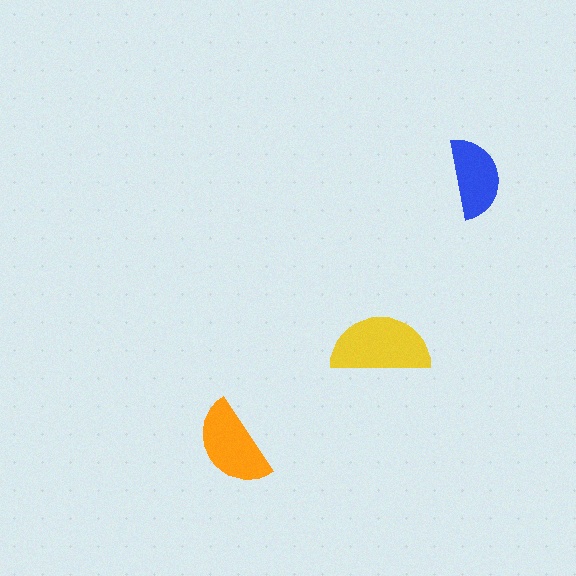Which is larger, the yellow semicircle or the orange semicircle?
The yellow one.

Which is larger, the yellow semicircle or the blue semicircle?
The yellow one.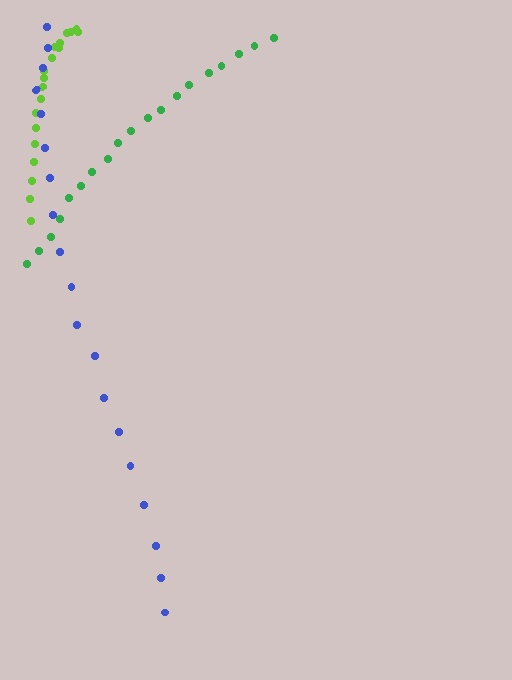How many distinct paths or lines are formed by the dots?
There are 3 distinct paths.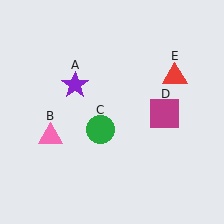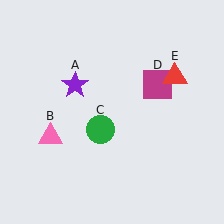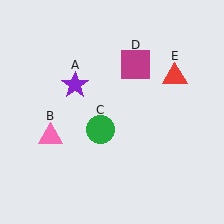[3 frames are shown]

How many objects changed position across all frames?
1 object changed position: magenta square (object D).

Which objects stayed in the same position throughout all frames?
Purple star (object A) and pink triangle (object B) and green circle (object C) and red triangle (object E) remained stationary.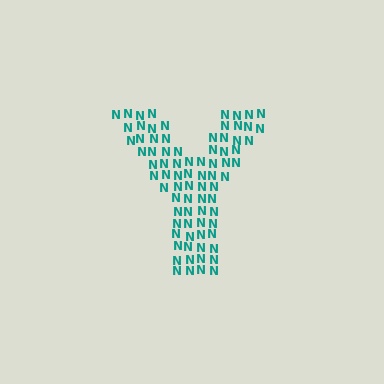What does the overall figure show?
The overall figure shows the letter Y.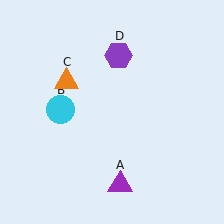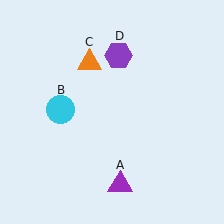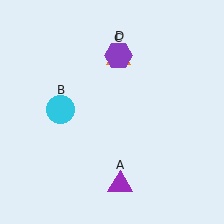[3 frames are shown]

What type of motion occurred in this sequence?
The orange triangle (object C) rotated clockwise around the center of the scene.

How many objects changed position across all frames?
1 object changed position: orange triangle (object C).